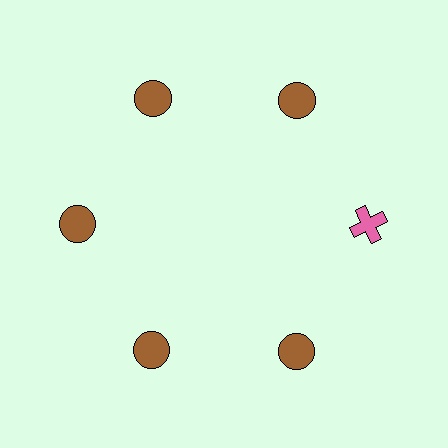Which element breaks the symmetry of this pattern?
The pink cross at roughly the 3 o'clock position breaks the symmetry. All other shapes are brown circles.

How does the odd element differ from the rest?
It differs in both color (pink instead of brown) and shape (cross instead of circle).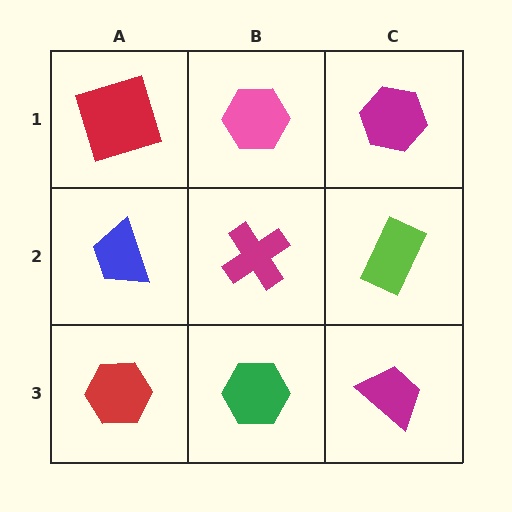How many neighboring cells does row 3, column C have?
2.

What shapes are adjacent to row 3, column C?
A lime rectangle (row 2, column C), a green hexagon (row 3, column B).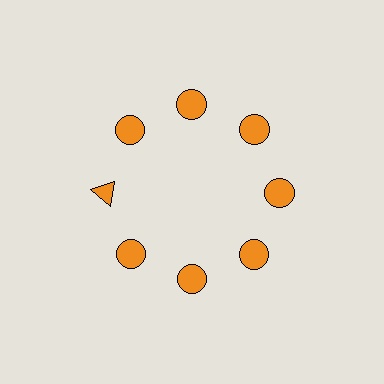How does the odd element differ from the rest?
It has a different shape: triangle instead of circle.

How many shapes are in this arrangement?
There are 8 shapes arranged in a ring pattern.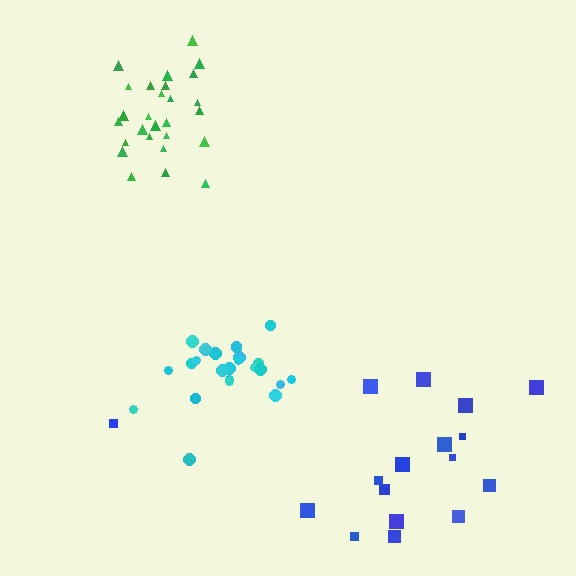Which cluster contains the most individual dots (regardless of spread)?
Green (27).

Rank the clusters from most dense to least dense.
green, cyan, blue.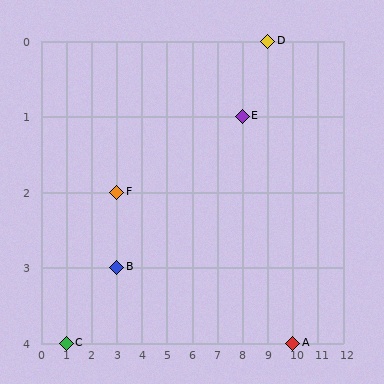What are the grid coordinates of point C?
Point C is at grid coordinates (1, 4).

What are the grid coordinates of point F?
Point F is at grid coordinates (3, 2).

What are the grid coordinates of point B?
Point B is at grid coordinates (3, 3).